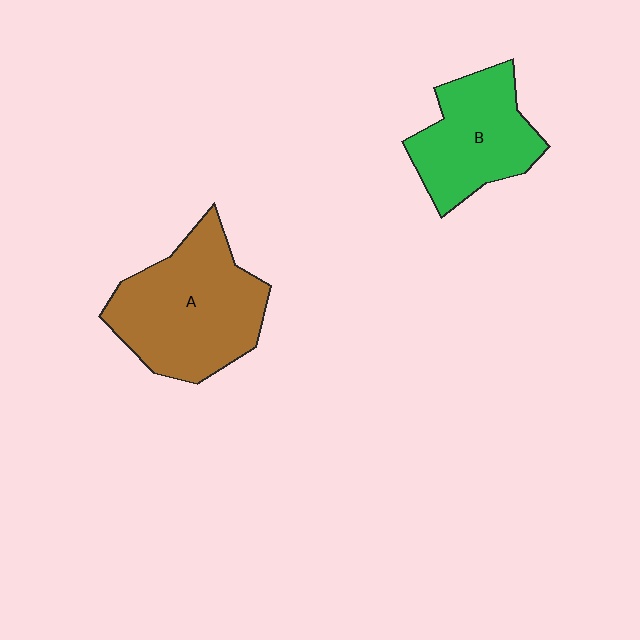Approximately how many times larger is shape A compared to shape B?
Approximately 1.4 times.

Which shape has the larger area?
Shape A (brown).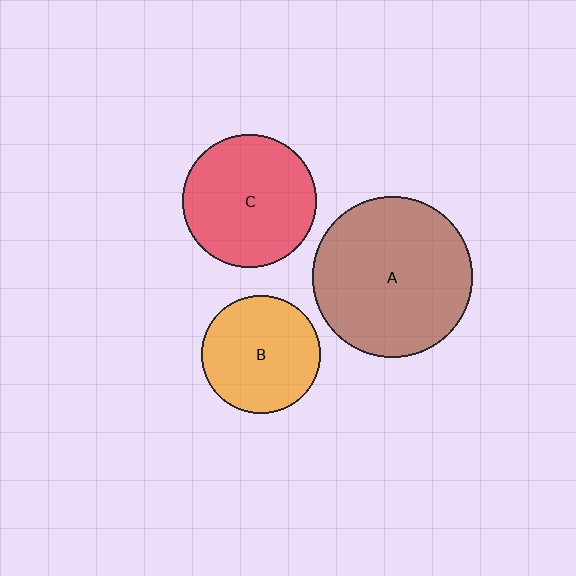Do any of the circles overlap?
No, none of the circles overlap.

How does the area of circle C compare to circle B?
Approximately 1.3 times.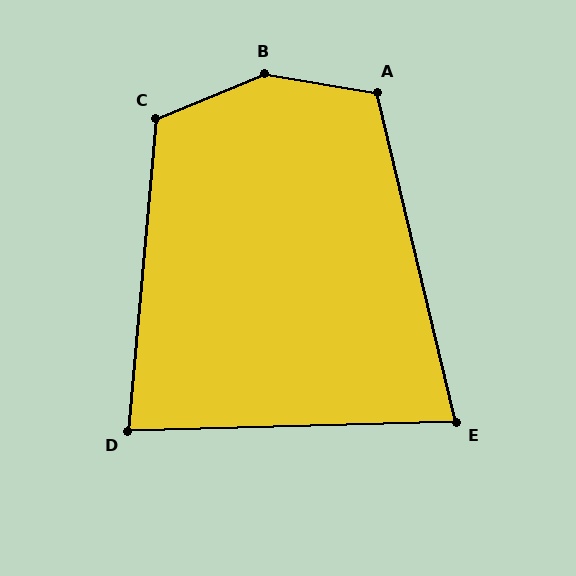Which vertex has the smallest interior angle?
E, at approximately 78 degrees.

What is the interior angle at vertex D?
Approximately 83 degrees (acute).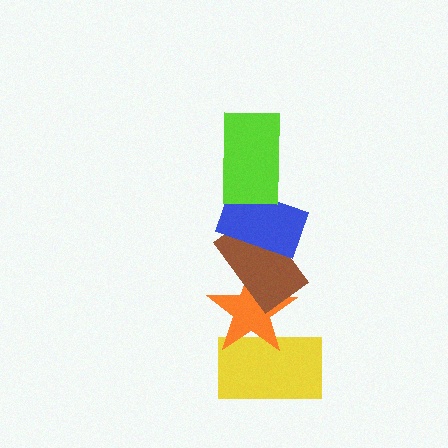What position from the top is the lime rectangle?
The lime rectangle is 1st from the top.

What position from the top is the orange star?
The orange star is 4th from the top.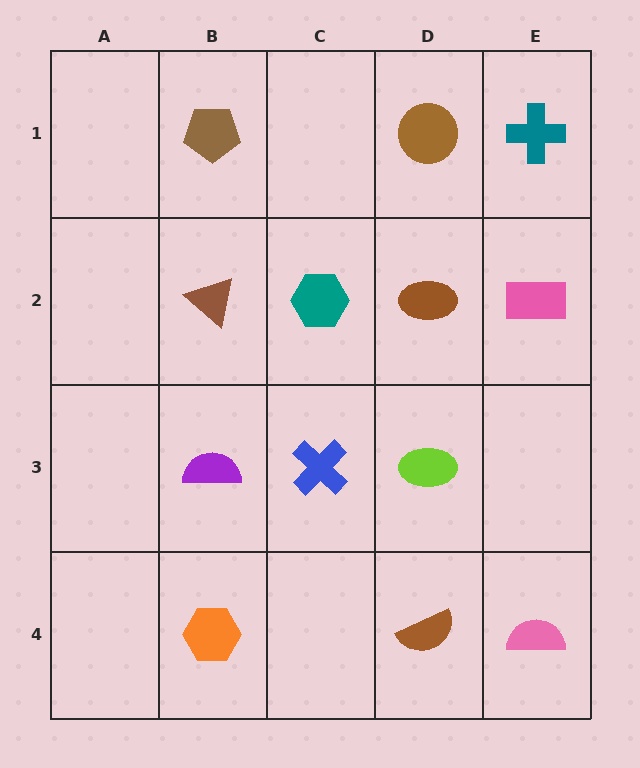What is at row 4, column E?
A pink semicircle.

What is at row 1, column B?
A brown pentagon.